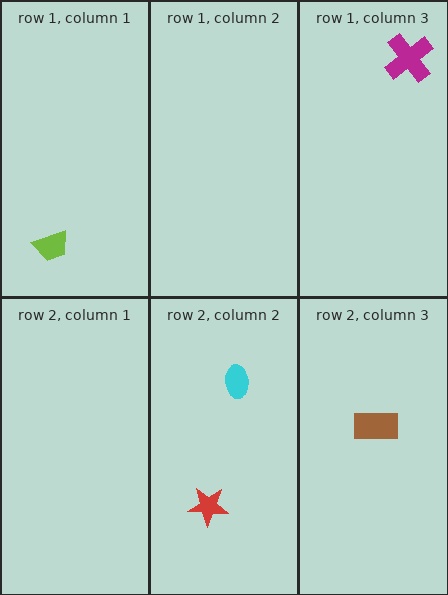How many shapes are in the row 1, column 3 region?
1.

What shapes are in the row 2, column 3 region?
The brown rectangle.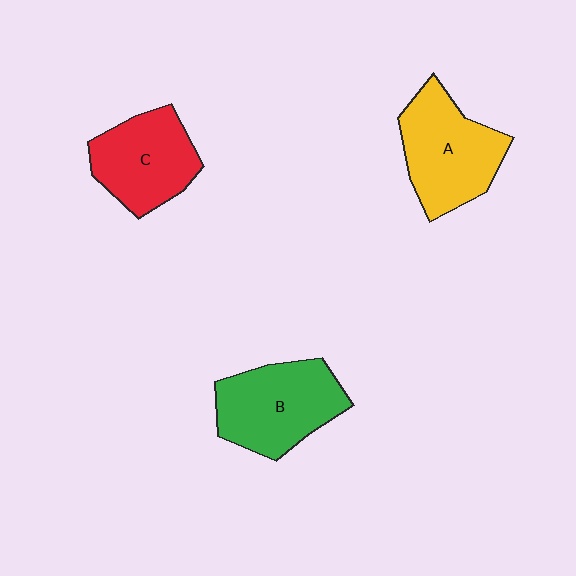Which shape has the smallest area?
Shape C (red).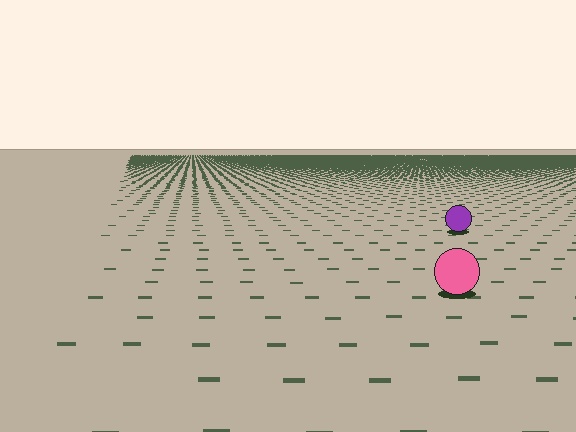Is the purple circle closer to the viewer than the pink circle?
No. The pink circle is closer — you can tell from the texture gradient: the ground texture is coarser near it.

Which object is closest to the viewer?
The pink circle is closest. The texture marks near it are larger and more spread out.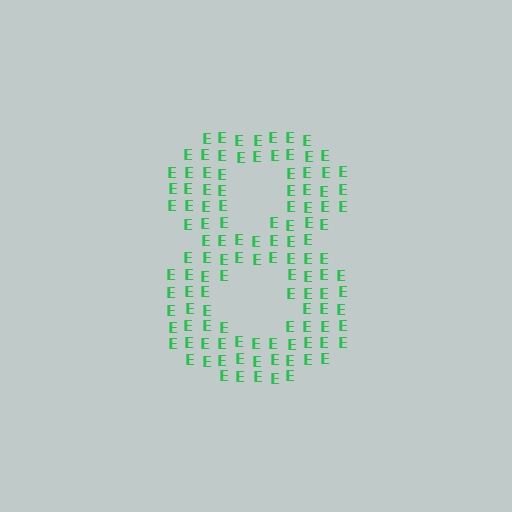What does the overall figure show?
The overall figure shows the digit 8.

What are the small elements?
The small elements are letter E's.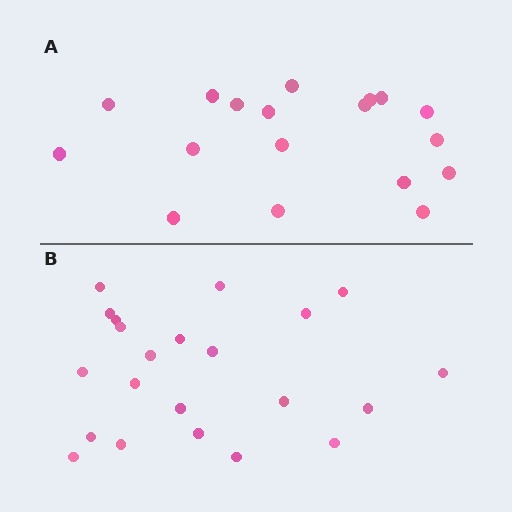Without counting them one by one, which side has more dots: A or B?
Region B (the bottom region) has more dots.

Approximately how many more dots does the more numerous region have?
Region B has about 4 more dots than region A.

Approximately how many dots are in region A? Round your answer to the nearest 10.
About 20 dots. (The exact count is 18, which rounds to 20.)